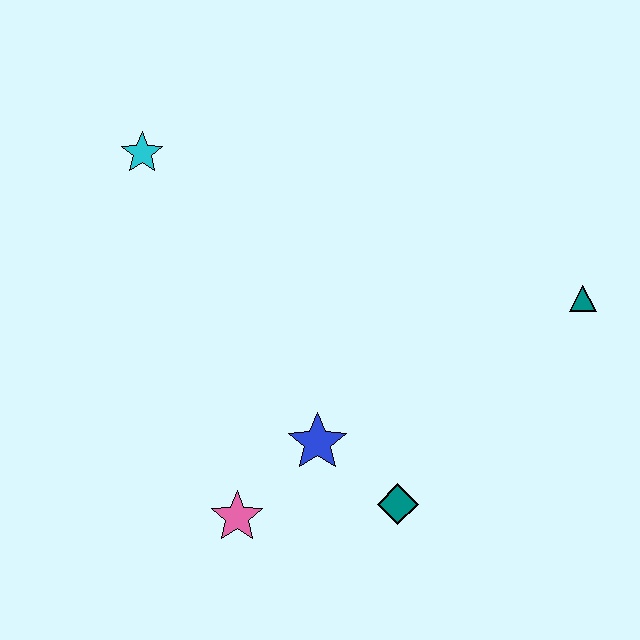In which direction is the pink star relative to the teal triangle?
The pink star is to the left of the teal triangle.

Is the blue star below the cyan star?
Yes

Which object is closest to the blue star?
The teal diamond is closest to the blue star.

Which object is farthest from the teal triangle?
The cyan star is farthest from the teal triangle.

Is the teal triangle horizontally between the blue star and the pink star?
No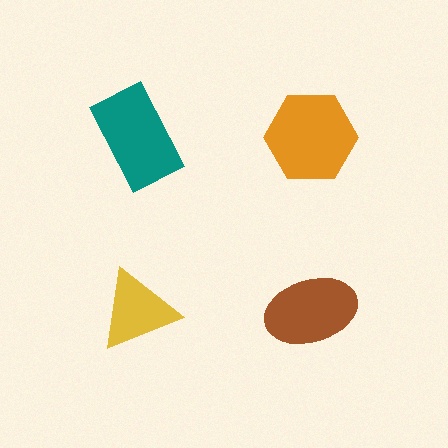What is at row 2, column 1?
A yellow triangle.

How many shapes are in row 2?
2 shapes.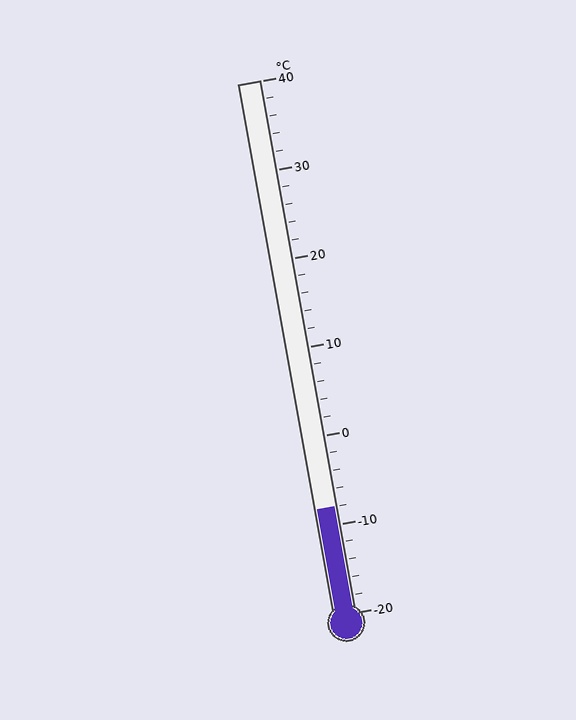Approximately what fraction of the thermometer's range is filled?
The thermometer is filled to approximately 20% of its range.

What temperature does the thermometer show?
The thermometer shows approximately -8°C.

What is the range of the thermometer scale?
The thermometer scale ranges from -20°C to 40°C.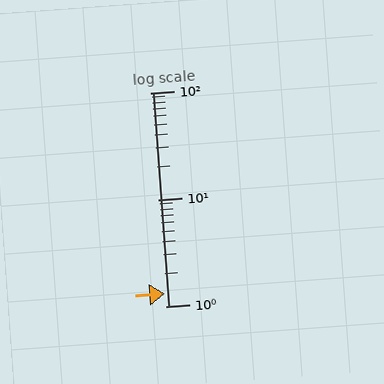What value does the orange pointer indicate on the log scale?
The pointer indicates approximately 1.3.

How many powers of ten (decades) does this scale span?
The scale spans 2 decades, from 1 to 100.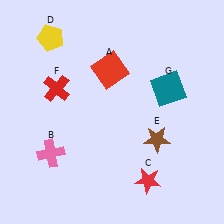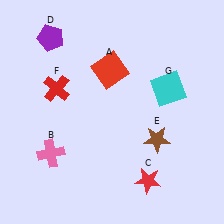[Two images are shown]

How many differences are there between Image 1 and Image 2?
There are 2 differences between the two images.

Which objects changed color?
D changed from yellow to purple. G changed from teal to cyan.